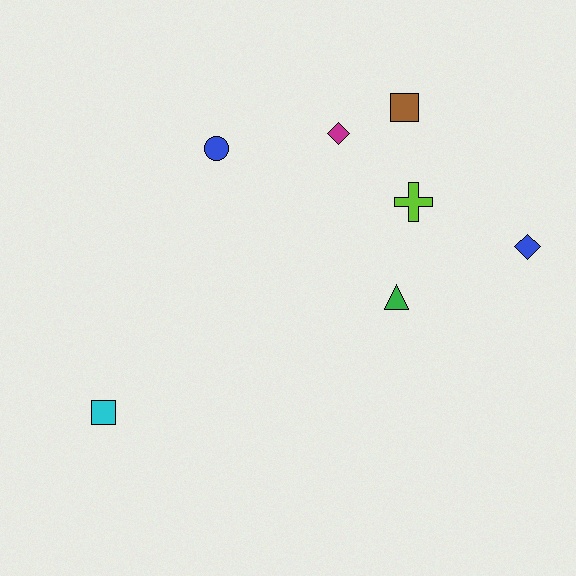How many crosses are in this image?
There is 1 cross.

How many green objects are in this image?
There is 1 green object.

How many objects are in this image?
There are 7 objects.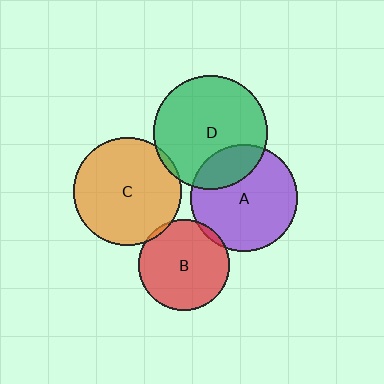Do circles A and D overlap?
Yes.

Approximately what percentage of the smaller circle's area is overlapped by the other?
Approximately 25%.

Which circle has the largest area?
Circle D (green).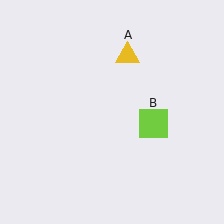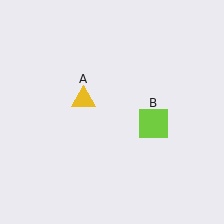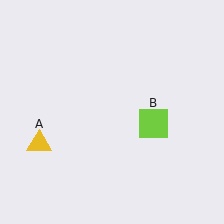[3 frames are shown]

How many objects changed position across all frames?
1 object changed position: yellow triangle (object A).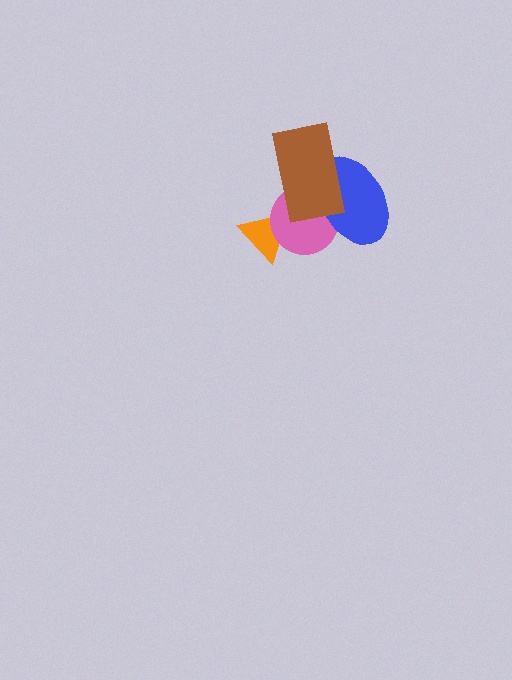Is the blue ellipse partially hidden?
Yes, it is partially covered by another shape.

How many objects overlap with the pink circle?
3 objects overlap with the pink circle.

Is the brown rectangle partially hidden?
No, no other shape covers it.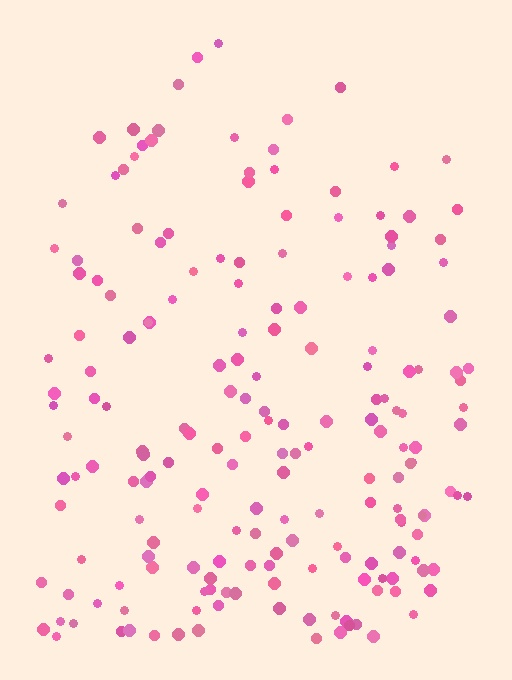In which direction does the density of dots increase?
From top to bottom, with the bottom side densest.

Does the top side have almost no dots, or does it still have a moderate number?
Still a moderate number, just noticeably fewer than the bottom.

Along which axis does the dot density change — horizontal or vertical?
Vertical.